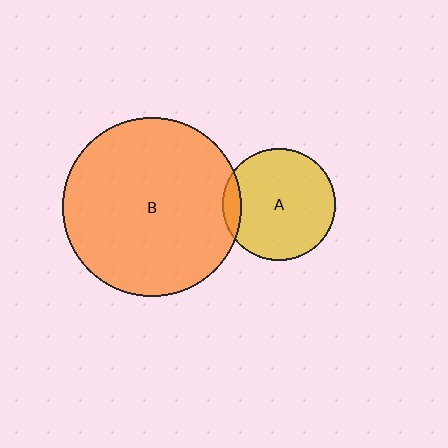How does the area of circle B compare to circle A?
Approximately 2.5 times.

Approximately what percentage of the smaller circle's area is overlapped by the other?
Approximately 10%.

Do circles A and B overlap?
Yes.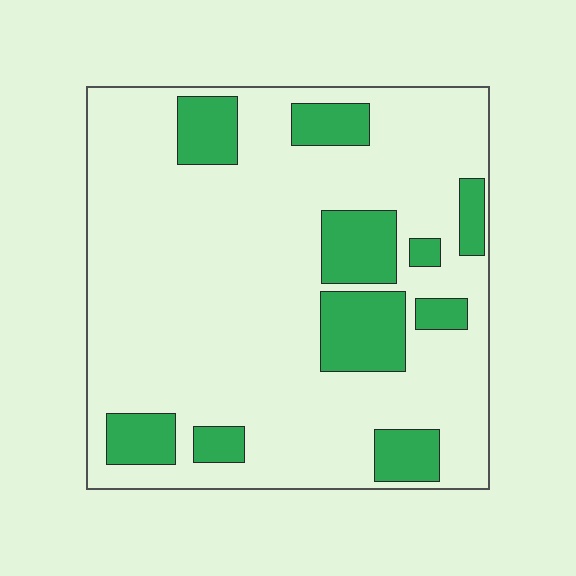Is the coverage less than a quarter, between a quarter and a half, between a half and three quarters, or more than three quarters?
Less than a quarter.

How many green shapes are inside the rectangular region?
10.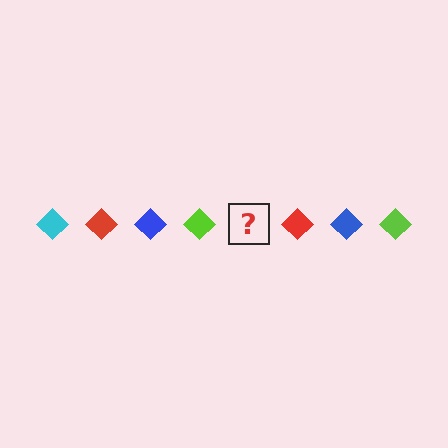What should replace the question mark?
The question mark should be replaced with a cyan diamond.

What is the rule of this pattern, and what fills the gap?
The rule is that the pattern cycles through cyan, red, blue, lime diamonds. The gap should be filled with a cyan diamond.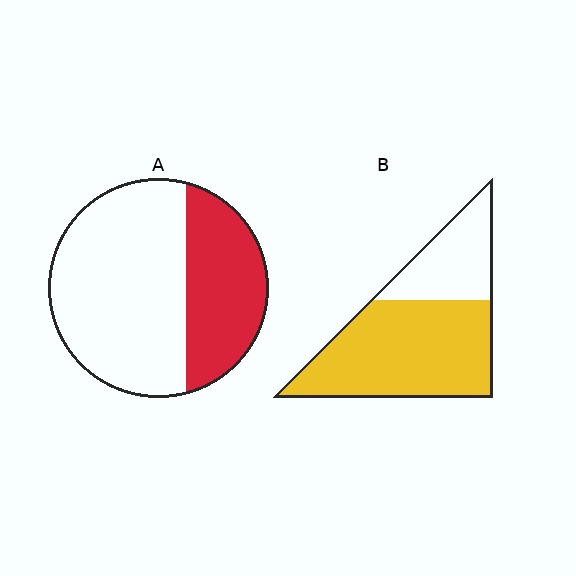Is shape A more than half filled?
No.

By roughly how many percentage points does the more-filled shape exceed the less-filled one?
By roughly 35 percentage points (B over A).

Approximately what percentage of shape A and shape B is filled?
A is approximately 35% and B is approximately 70%.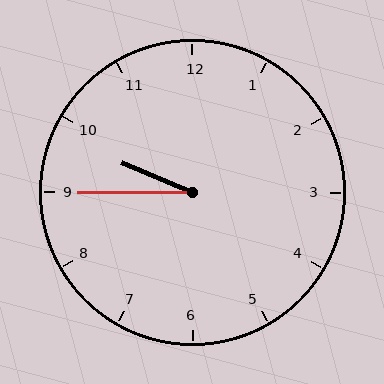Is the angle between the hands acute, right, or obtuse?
It is acute.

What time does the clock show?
9:45.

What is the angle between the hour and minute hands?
Approximately 22 degrees.